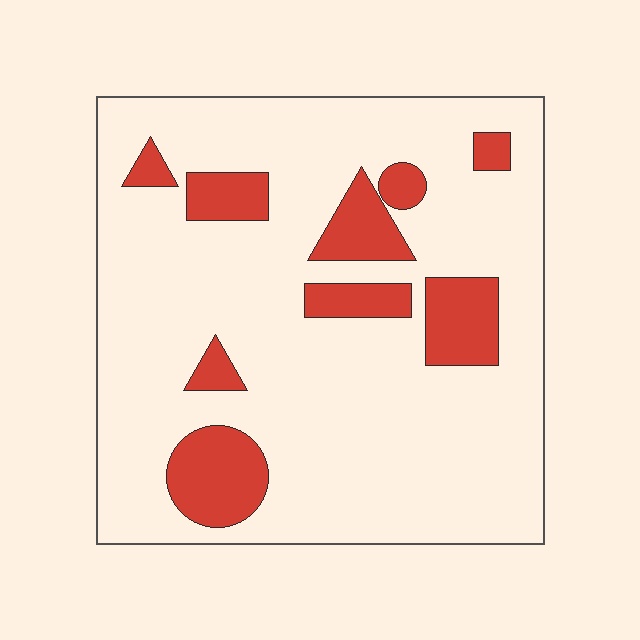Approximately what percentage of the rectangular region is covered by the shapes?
Approximately 15%.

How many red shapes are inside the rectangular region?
9.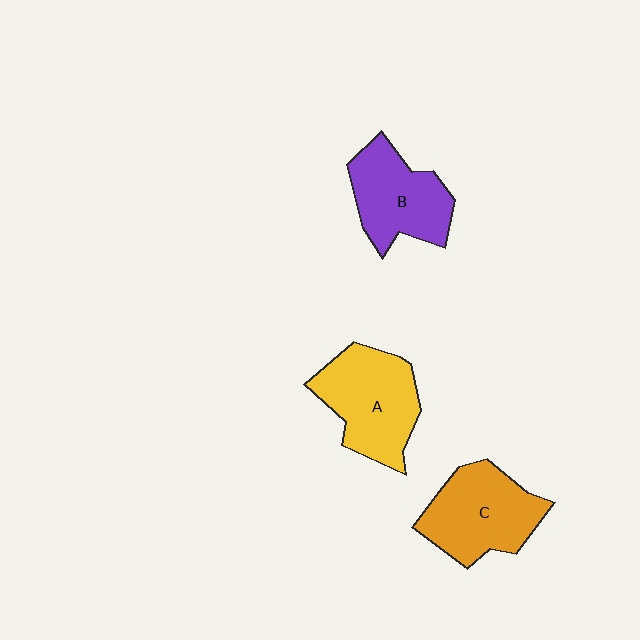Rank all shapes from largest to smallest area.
From largest to smallest: A (yellow), C (orange), B (purple).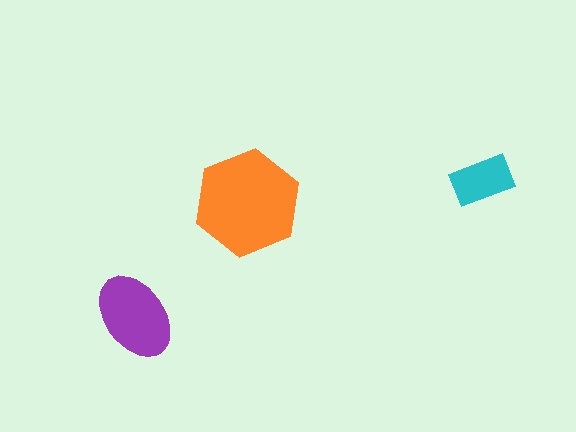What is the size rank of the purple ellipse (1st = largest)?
2nd.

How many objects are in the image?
There are 3 objects in the image.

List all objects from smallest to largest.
The cyan rectangle, the purple ellipse, the orange hexagon.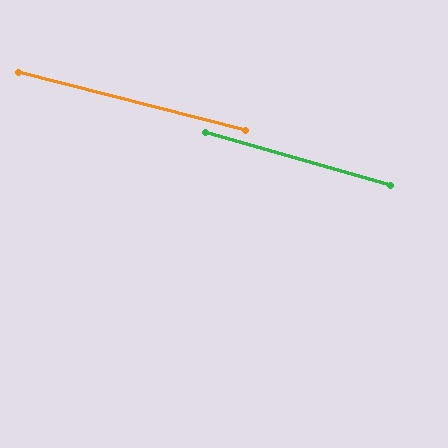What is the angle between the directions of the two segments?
Approximately 2 degrees.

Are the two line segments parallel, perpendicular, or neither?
Parallel — their directions differ by only 1.8°.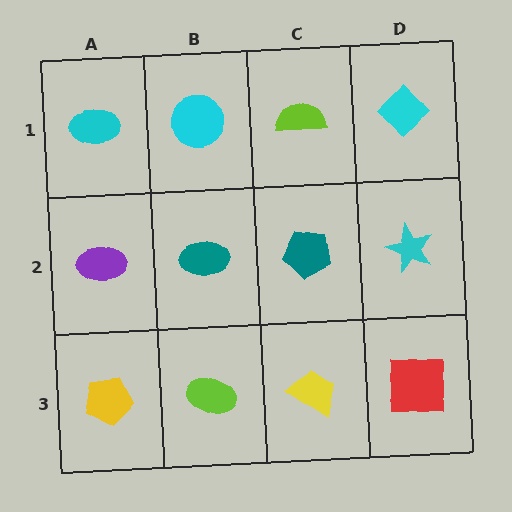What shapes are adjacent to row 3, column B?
A teal ellipse (row 2, column B), a yellow pentagon (row 3, column A), a yellow trapezoid (row 3, column C).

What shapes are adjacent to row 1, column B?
A teal ellipse (row 2, column B), a cyan ellipse (row 1, column A), a lime semicircle (row 1, column C).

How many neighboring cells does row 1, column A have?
2.